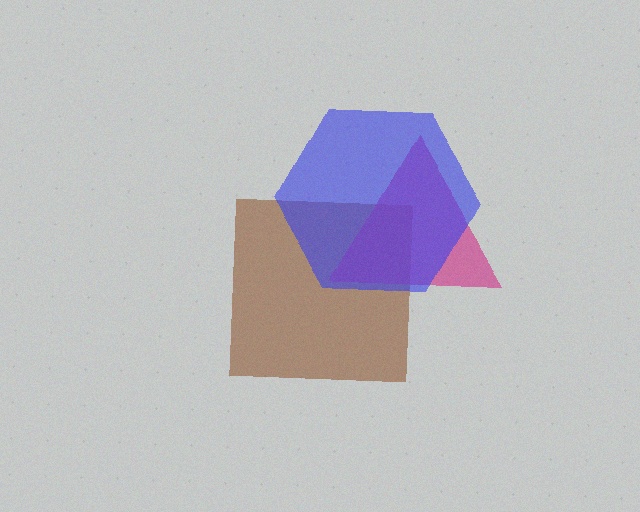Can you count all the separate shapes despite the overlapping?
Yes, there are 3 separate shapes.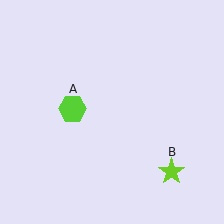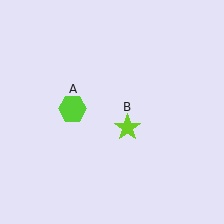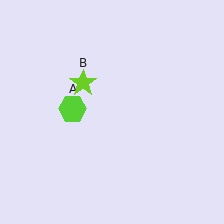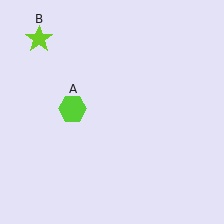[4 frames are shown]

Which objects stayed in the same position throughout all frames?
Lime hexagon (object A) remained stationary.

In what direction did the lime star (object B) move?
The lime star (object B) moved up and to the left.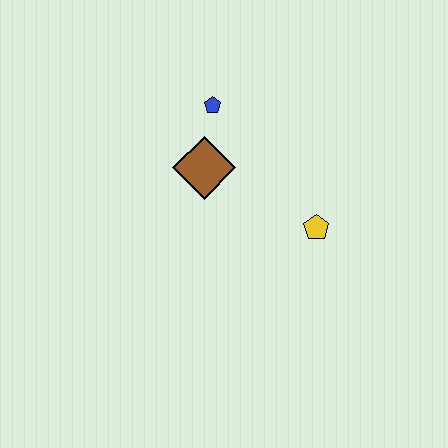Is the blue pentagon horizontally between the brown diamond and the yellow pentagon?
Yes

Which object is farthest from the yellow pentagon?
The blue pentagon is farthest from the yellow pentagon.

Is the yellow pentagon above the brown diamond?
No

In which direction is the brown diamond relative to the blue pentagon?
The brown diamond is below the blue pentagon.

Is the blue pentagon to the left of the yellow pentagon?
Yes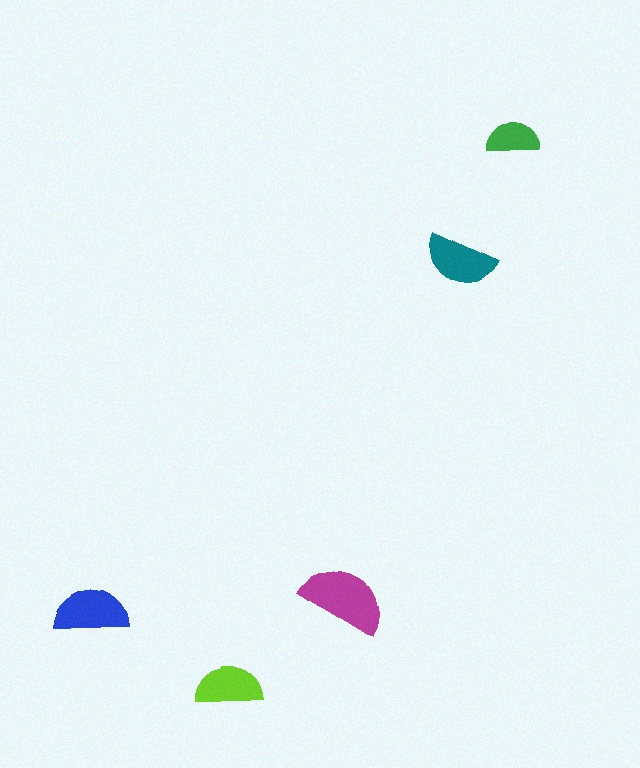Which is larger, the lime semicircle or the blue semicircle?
The blue one.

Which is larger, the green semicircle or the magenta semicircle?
The magenta one.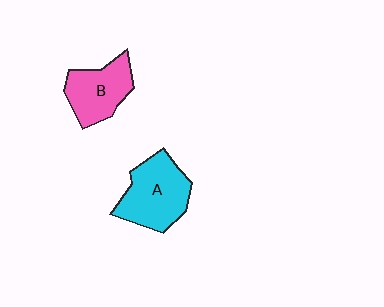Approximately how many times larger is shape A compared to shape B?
Approximately 1.3 times.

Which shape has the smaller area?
Shape B (pink).